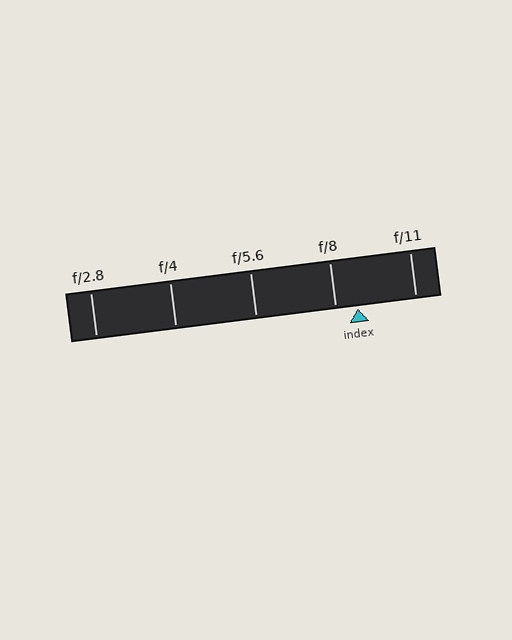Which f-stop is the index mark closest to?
The index mark is closest to f/8.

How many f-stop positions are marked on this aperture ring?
There are 5 f-stop positions marked.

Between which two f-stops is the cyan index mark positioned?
The index mark is between f/8 and f/11.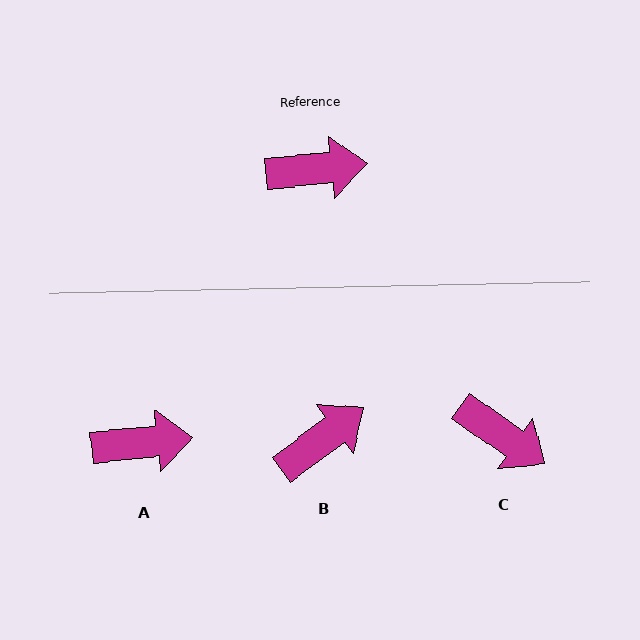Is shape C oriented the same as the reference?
No, it is off by about 40 degrees.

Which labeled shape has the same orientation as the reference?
A.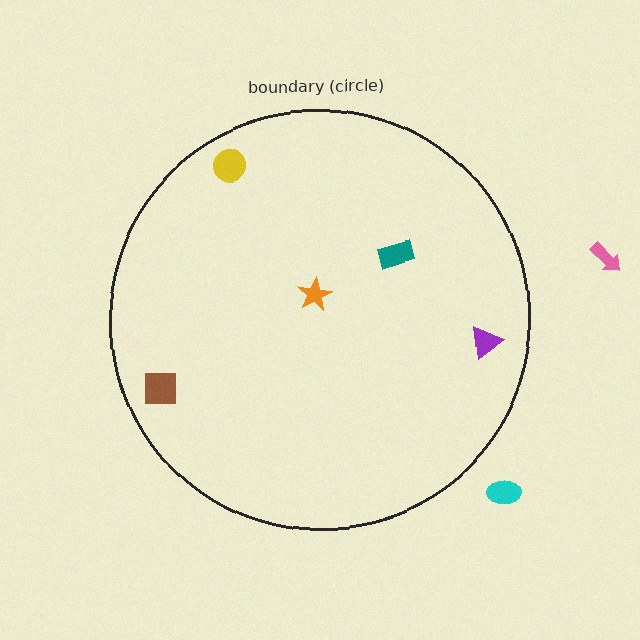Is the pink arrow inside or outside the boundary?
Outside.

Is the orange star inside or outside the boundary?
Inside.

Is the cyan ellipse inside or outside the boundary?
Outside.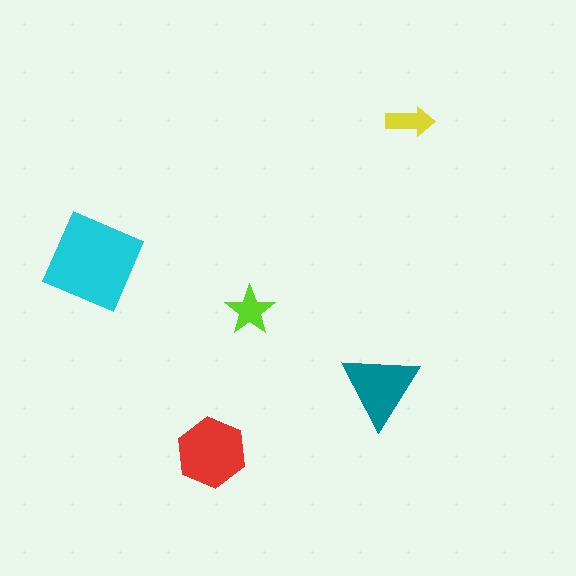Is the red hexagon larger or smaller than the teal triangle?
Larger.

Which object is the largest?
The cyan square.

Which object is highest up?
The yellow arrow is topmost.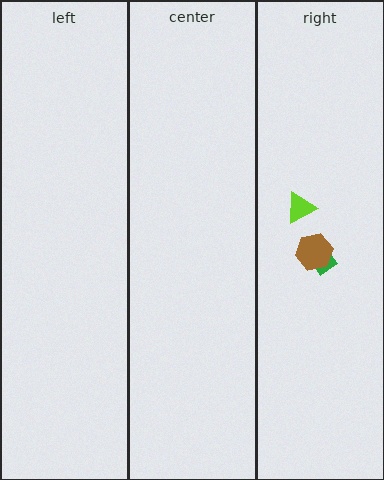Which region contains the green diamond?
The right region.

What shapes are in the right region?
The green diamond, the lime triangle, the brown hexagon.